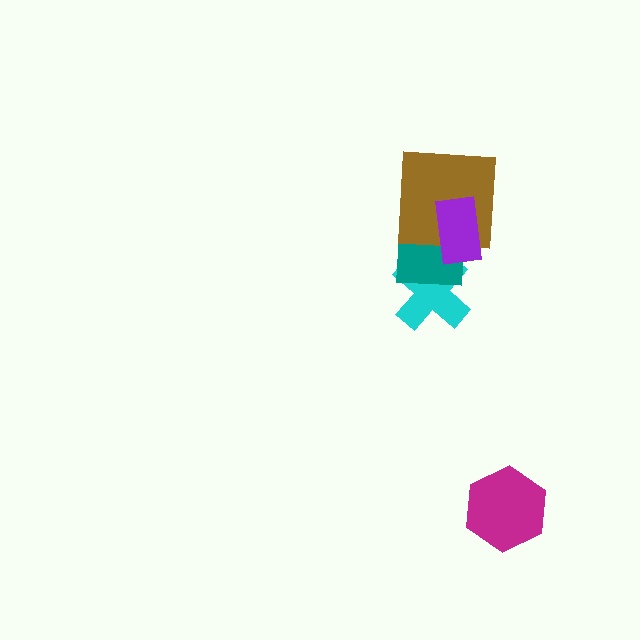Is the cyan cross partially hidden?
Yes, it is partially covered by another shape.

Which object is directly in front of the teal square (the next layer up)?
The brown square is directly in front of the teal square.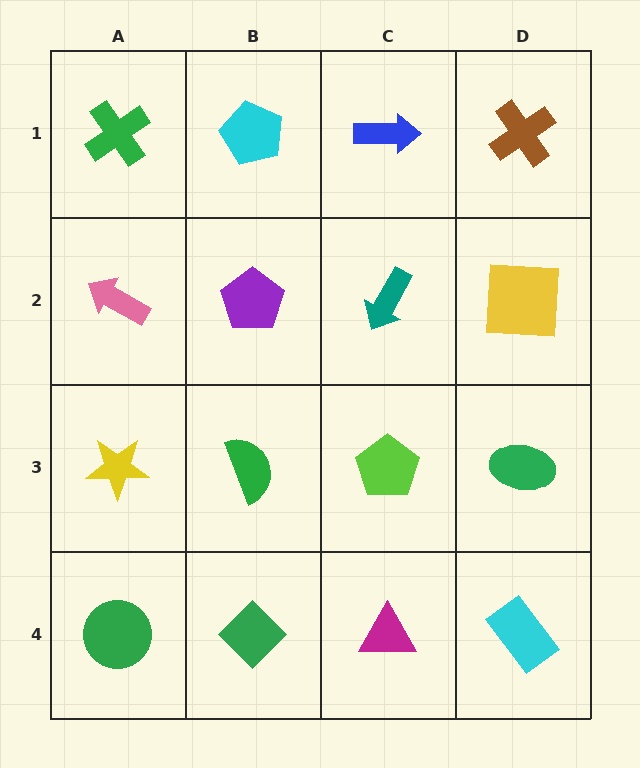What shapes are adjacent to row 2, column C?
A blue arrow (row 1, column C), a lime pentagon (row 3, column C), a purple pentagon (row 2, column B), a yellow square (row 2, column D).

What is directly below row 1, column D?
A yellow square.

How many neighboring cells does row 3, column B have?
4.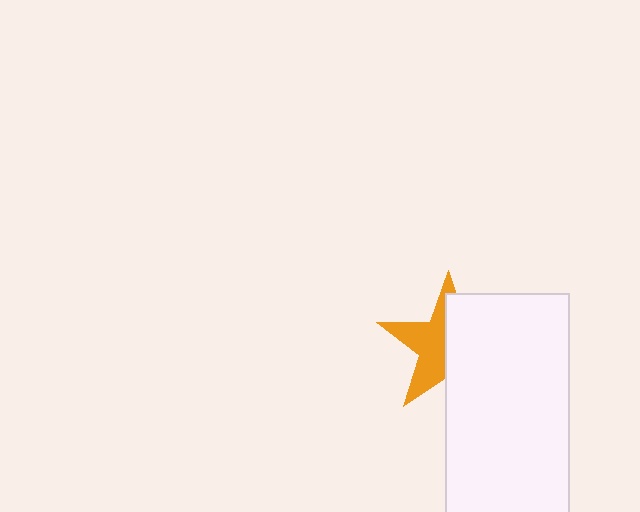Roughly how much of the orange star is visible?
About half of it is visible (roughly 49%).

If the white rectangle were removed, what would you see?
You would see the complete orange star.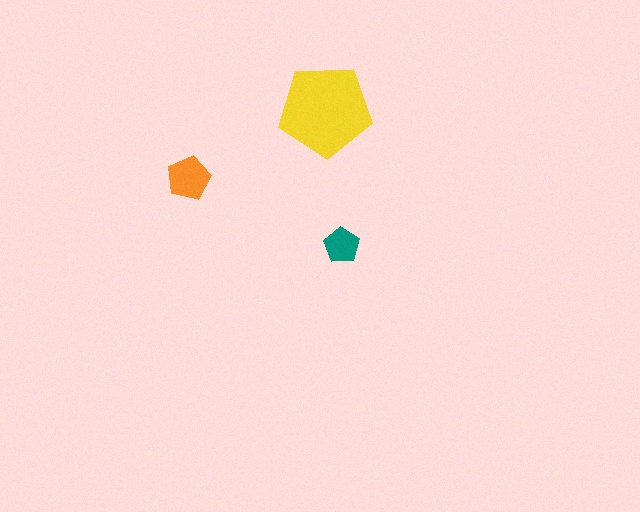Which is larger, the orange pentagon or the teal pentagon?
The orange one.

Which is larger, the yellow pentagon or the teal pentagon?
The yellow one.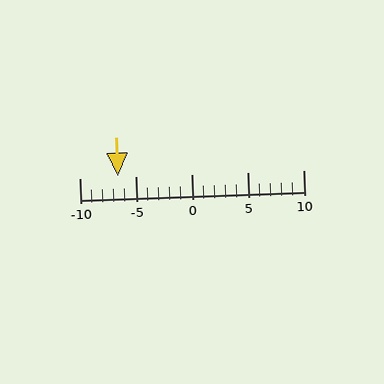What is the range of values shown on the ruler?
The ruler shows values from -10 to 10.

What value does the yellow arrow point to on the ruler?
The yellow arrow points to approximately -7.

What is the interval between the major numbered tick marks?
The major tick marks are spaced 5 units apart.